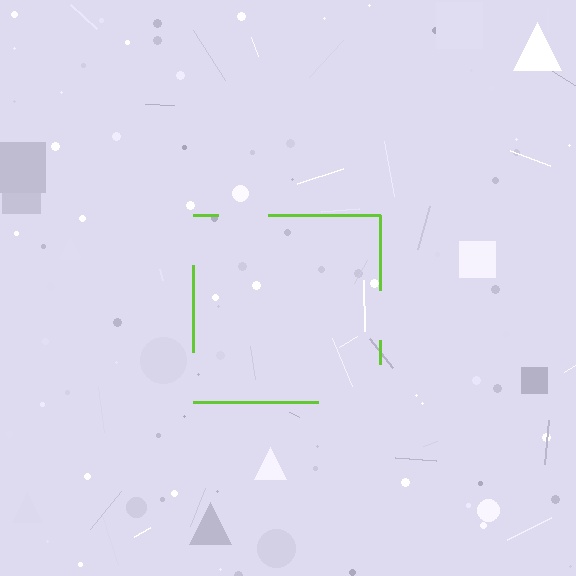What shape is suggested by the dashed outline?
The dashed outline suggests a square.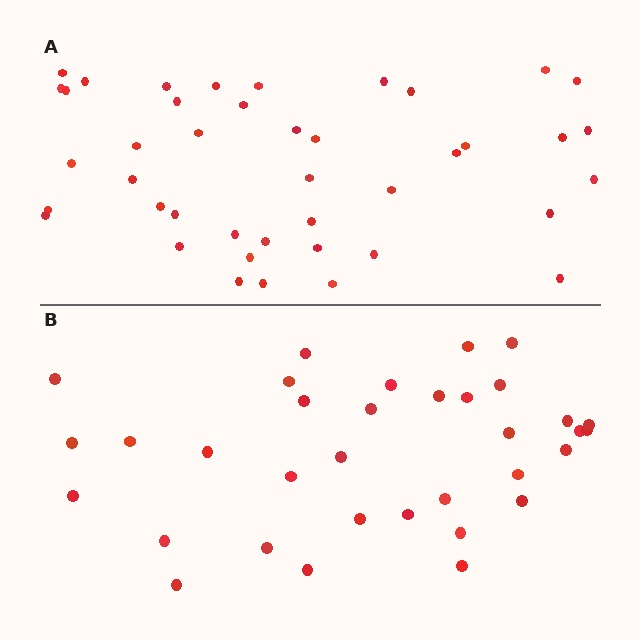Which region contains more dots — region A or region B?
Region A (the top region) has more dots.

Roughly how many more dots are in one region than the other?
Region A has roughly 8 or so more dots than region B.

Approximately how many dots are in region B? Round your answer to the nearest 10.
About 30 dots. (The exact count is 34, which rounds to 30.)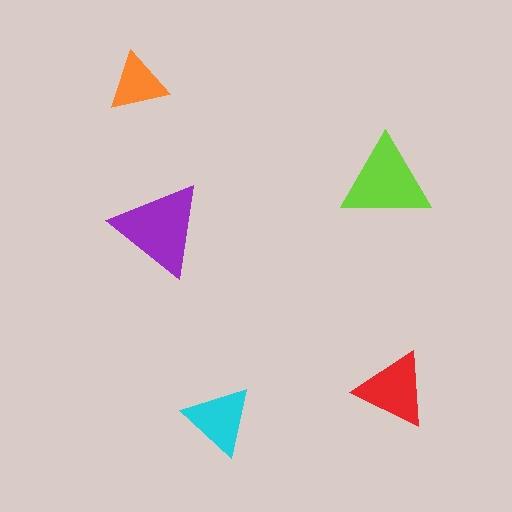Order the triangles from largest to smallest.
the purple one, the lime one, the red one, the cyan one, the orange one.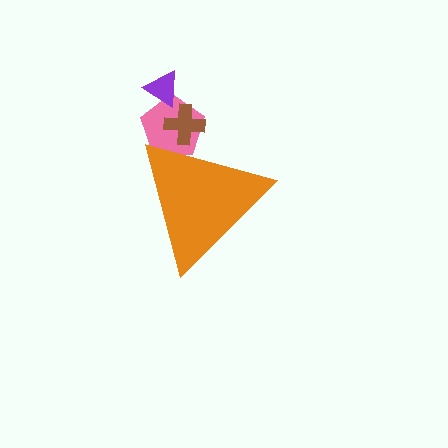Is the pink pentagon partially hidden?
Yes, the pink pentagon is partially hidden behind the orange triangle.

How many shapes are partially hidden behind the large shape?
2 shapes are partially hidden.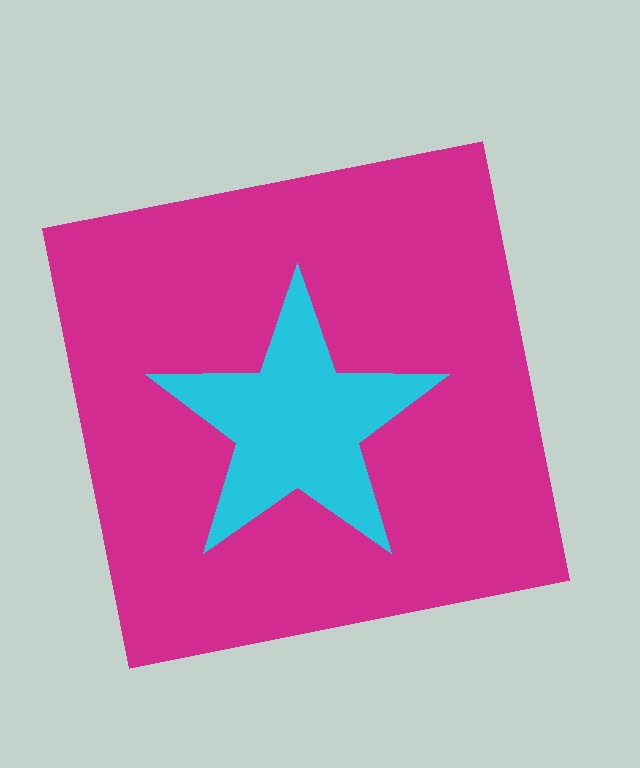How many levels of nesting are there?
2.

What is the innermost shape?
The cyan star.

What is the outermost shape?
The magenta square.